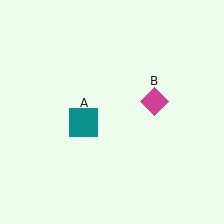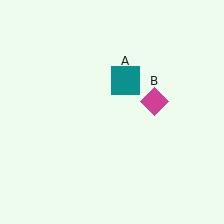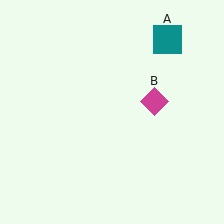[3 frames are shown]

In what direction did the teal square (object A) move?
The teal square (object A) moved up and to the right.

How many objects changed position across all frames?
1 object changed position: teal square (object A).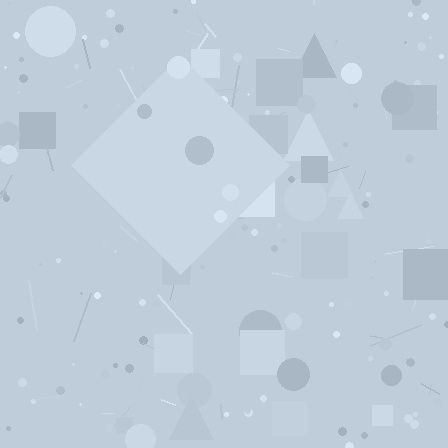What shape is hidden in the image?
A diamond is hidden in the image.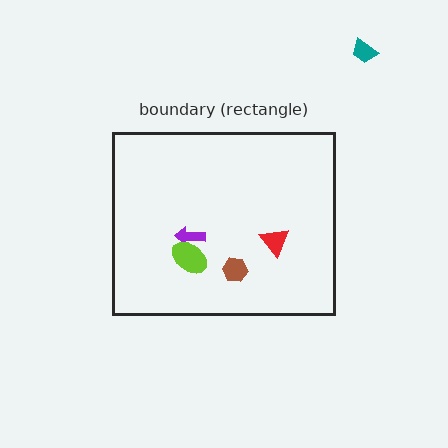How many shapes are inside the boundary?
4 inside, 1 outside.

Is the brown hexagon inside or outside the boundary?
Inside.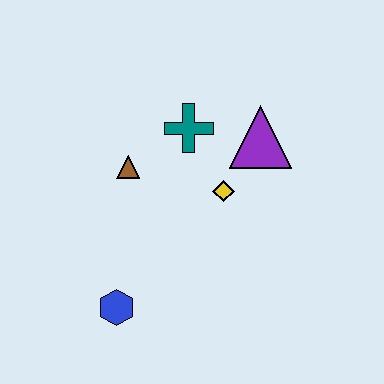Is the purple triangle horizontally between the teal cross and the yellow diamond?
No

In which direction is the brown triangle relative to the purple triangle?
The brown triangle is to the left of the purple triangle.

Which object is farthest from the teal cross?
The blue hexagon is farthest from the teal cross.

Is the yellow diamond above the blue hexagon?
Yes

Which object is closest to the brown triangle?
The teal cross is closest to the brown triangle.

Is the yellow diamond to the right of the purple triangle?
No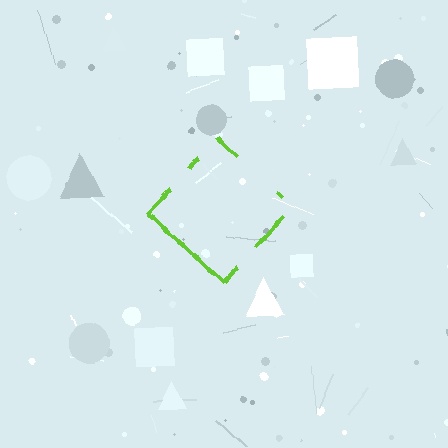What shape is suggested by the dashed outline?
The dashed outline suggests a diamond.